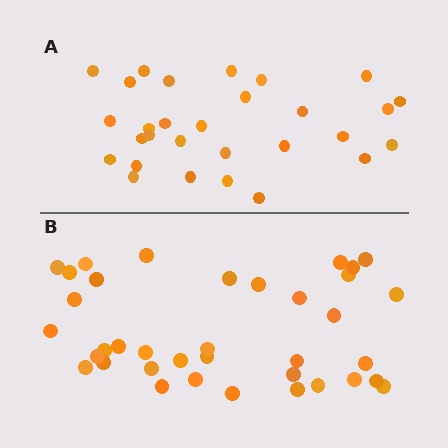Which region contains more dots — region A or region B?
Region B (the bottom region) has more dots.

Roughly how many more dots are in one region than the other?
Region B has roughly 8 or so more dots than region A.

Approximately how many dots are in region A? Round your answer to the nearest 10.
About 30 dots. (The exact count is 29, which rounds to 30.)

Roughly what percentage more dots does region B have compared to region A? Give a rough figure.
About 30% more.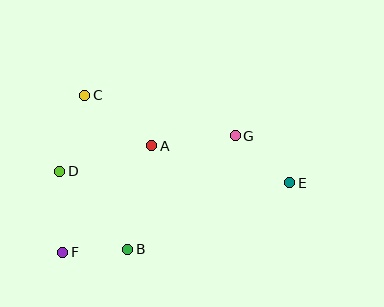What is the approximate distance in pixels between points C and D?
The distance between C and D is approximately 80 pixels.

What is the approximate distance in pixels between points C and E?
The distance between C and E is approximately 223 pixels.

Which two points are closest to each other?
Points B and F are closest to each other.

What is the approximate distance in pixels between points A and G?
The distance between A and G is approximately 84 pixels.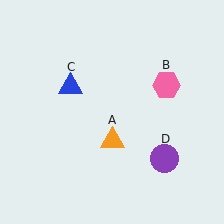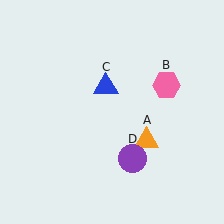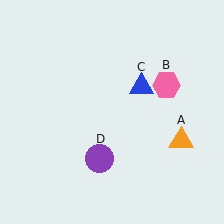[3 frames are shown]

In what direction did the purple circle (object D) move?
The purple circle (object D) moved left.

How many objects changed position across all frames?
3 objects changed position: orange triangle (object A), blue triangle (object C), purple circle (object D).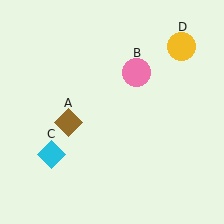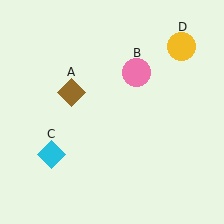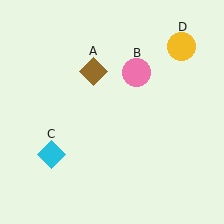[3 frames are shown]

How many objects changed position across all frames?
1 object changed position: brown diamond (object A).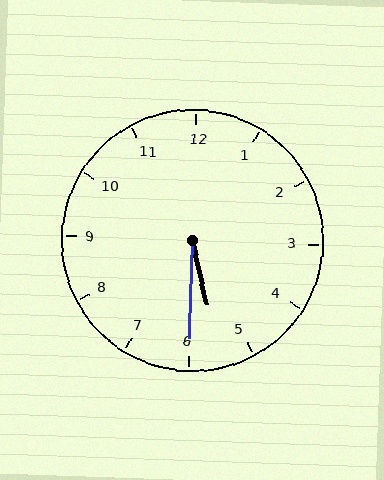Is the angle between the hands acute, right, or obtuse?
It is acute.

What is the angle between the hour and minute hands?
Approximately 15 degrees.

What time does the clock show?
5:30.